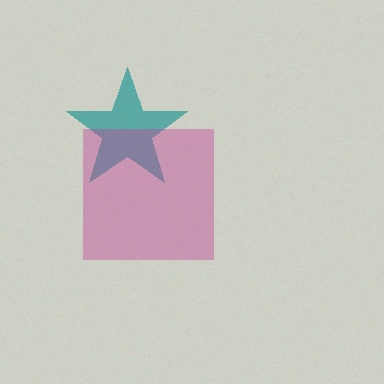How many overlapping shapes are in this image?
There are 2 overlapping shapes in the image.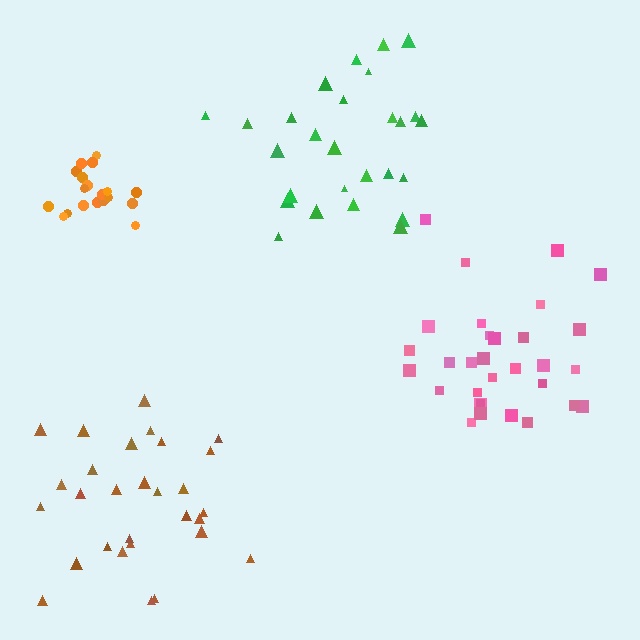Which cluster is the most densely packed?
Orange.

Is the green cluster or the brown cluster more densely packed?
Green.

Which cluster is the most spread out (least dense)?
Brown.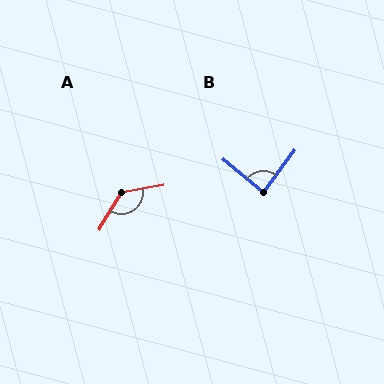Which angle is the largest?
A, at approximately 132 degrees.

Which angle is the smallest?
B, at approximately 86 degrees.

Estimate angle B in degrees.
Approximately 86 degrees.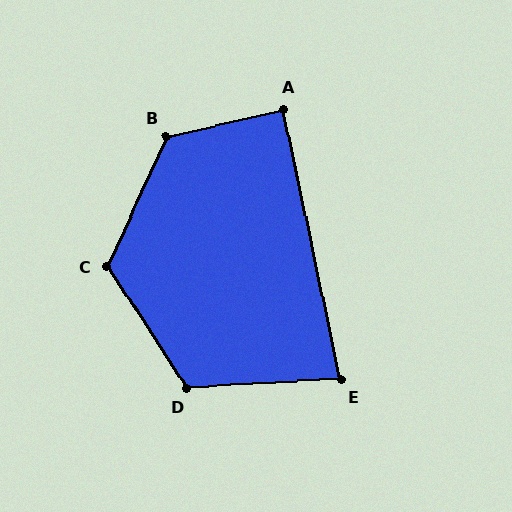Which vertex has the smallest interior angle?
E, at approximately 82 degrees.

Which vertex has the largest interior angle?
B, at approximately 128 degrees.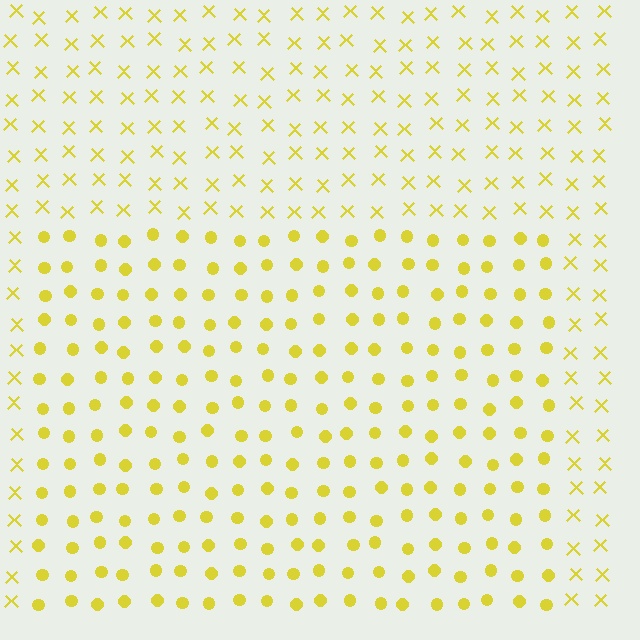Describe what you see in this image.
The image is filled with small yellow elements arranged in a uniform grid. A rectangle-shaped region contains circles, while the surrounding area contains X marks. The boundary is defined purely by the change in element shape.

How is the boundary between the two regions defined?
The boundary is defined by a change in element shape: circles inside vs. X marks outside. All elements share the same color and spacing.